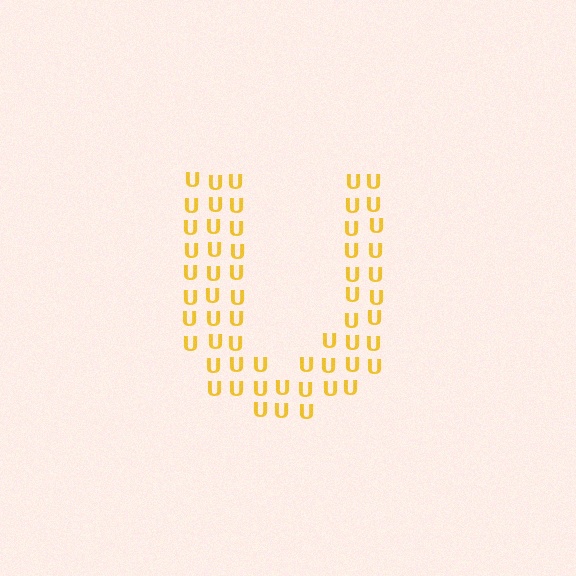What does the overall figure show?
The overall figure shows the letter U.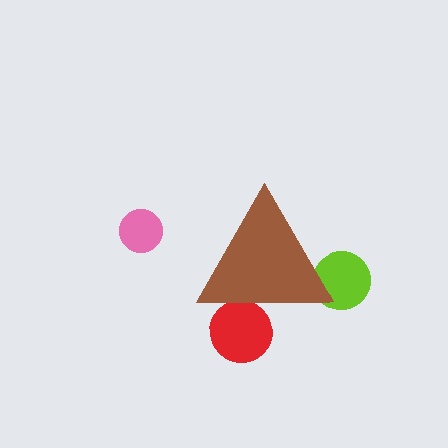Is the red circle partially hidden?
Yes, the red circle is partially hidden behind the brown triangle.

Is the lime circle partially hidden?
Yes, the lime circle is partially hidden behind the brown triangle.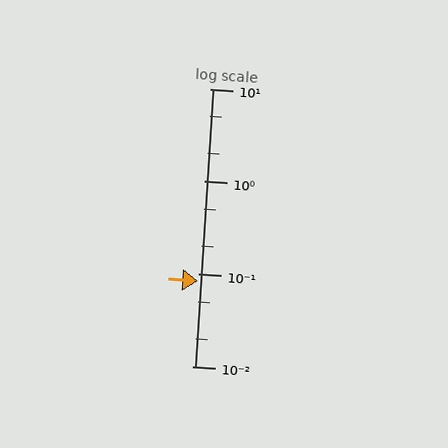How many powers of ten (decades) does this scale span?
The scale spans 3 decades, from 0.01 to 10.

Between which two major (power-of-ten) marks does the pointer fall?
The pointer is between 0.01 and 0.1.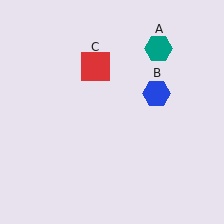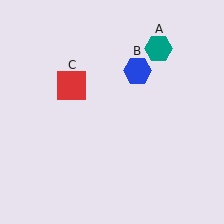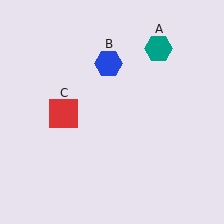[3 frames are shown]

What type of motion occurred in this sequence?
The blue hexagon (object B), red square (object C) rotated counterclockwise around the center of the scene.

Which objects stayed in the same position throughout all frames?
Teal hexagon (object A) remained stationary.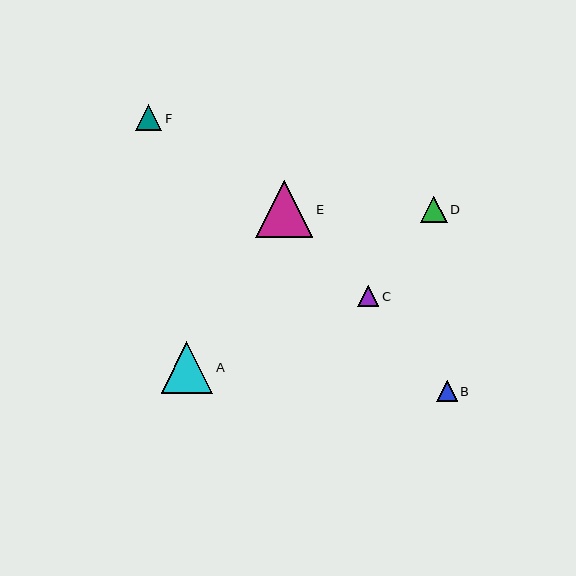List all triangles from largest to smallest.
From largest to smallest: E, A, D, F, C, B.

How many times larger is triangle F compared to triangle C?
Triangle F is approximately 1.2 times the size of triangle C.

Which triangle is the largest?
Triangle E is the largest with a size of approximately 57 pixels.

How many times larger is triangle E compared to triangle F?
Triangle E is approximately 2.2 times the size of triangle F.